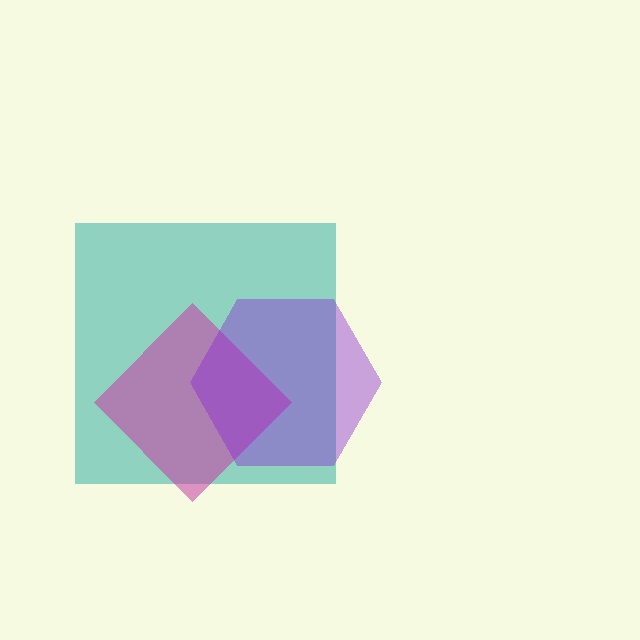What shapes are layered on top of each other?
The layered shapes are: a teal square, a magenta diamond, a purple hexagon.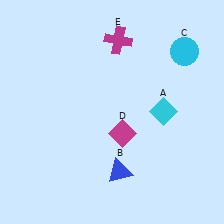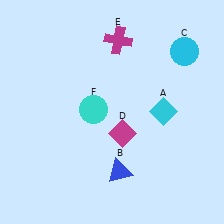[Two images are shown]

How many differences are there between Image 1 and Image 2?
There is 1 difference between the two images.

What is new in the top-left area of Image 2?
A cyan circle (F) was added in the top-left area of Image 2.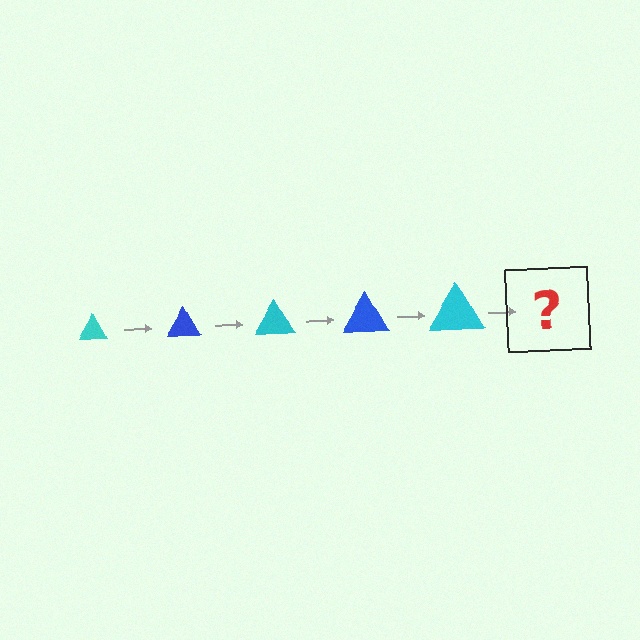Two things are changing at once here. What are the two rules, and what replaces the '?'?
The two rules are that the triangle grows larger each step and the color cycles through cyan and blue. The '?' should be a blue triangle, larger than the previous one.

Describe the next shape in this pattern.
It should be a blue triangle, larger than the previous one.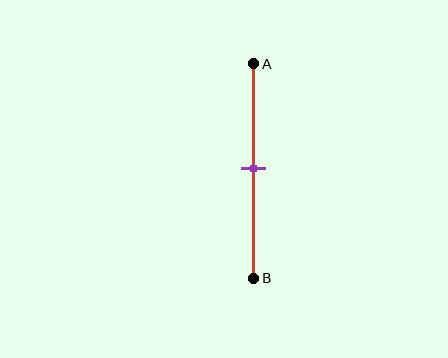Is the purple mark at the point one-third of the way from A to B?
No, the mark is at about 50% from A, not at the 33% one-third point.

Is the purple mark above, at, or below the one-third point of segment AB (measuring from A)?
The purple mark is below the one-third point of segment AB.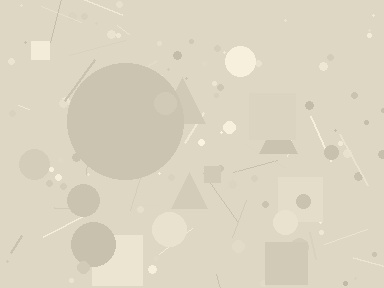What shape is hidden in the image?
A circle is hidden in the image.